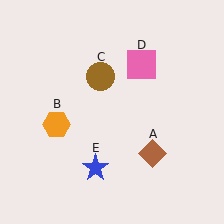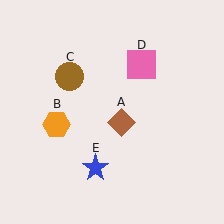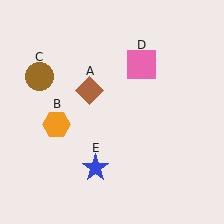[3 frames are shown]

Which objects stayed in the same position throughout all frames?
Orange hexagon (object B) and pink square (object D) and blue star (object E) remained stationary.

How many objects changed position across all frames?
2 objects changed position: brown diamond (object A), brown circle (object C).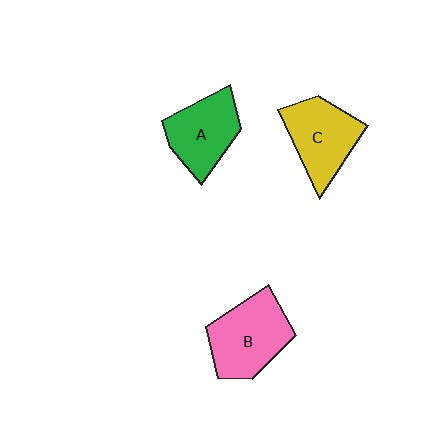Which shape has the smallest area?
Shape A (green).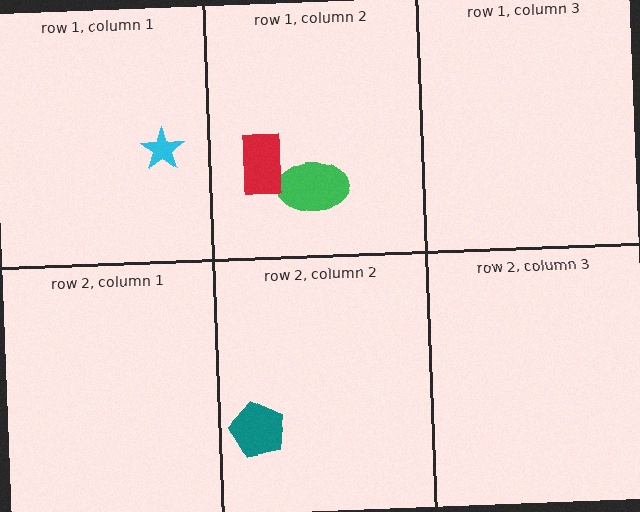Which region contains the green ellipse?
The row 1, column 2 region.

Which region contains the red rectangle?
The row 1, column 2 region.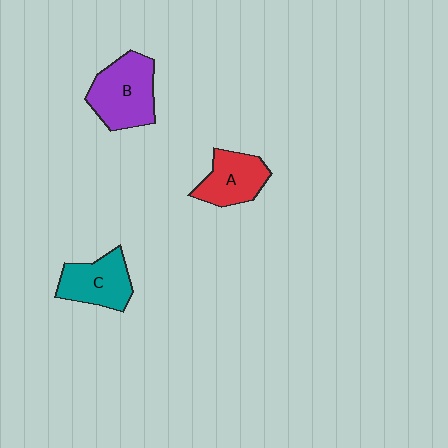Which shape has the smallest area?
Shape A (red).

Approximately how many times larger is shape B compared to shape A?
Approximately 1.3 times.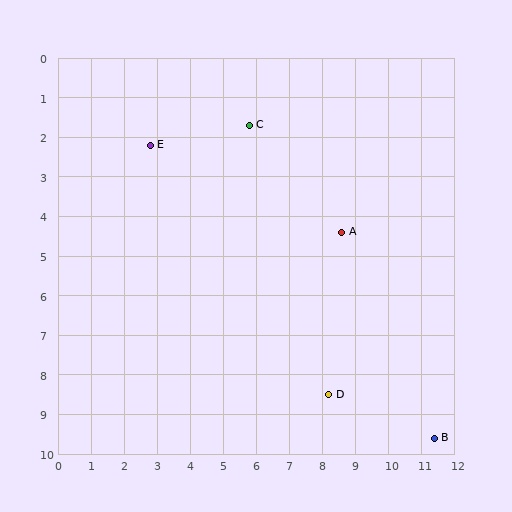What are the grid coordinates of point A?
Point A is at approximately (8.6, 4.4).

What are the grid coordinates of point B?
Point B is at approximately (11.4, 9.6).